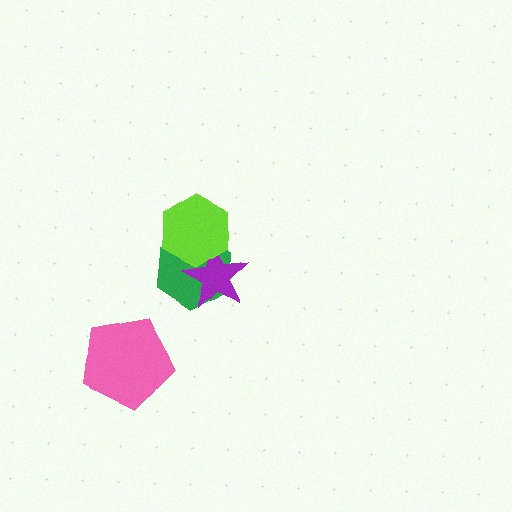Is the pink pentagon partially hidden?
No, no other shape covers it.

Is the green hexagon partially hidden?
Yes, it is partially covered by another shape.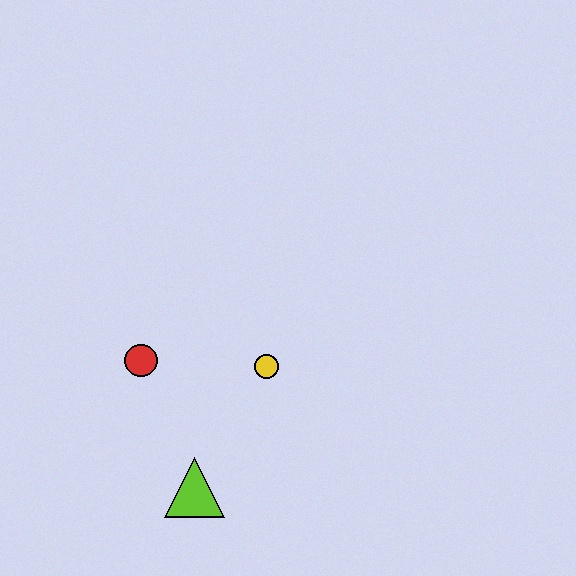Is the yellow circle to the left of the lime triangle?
No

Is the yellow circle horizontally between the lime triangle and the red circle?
No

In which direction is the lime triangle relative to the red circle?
The lime triangle is below the red circle.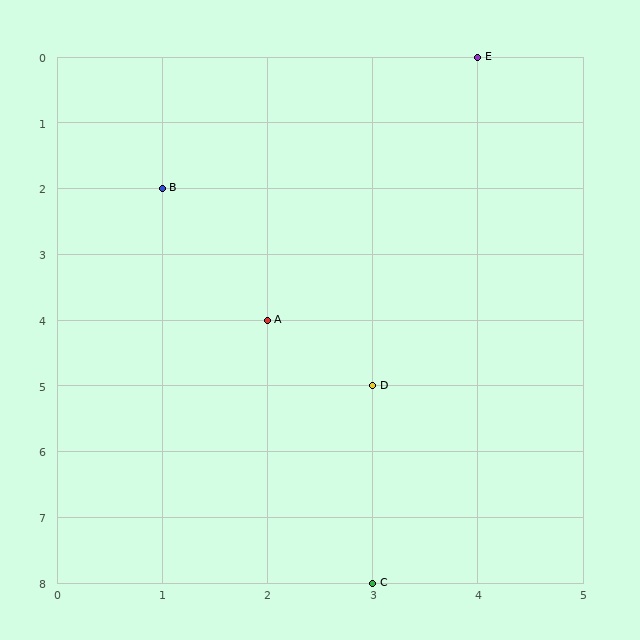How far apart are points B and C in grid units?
Points B and C are 2 columns and 6 rows apart (about 6.3 grid units diagonally).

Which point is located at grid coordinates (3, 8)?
Point C is at (3, 8).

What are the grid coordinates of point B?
Point B is at grid coordinates (1, 2).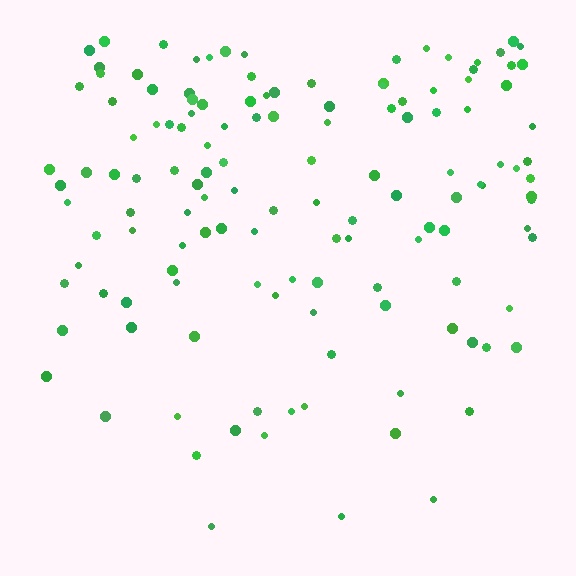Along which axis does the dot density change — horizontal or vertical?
Vertical.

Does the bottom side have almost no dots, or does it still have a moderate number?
Still a moderate number, just noticeably fewer than the top.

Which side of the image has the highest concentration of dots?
The top.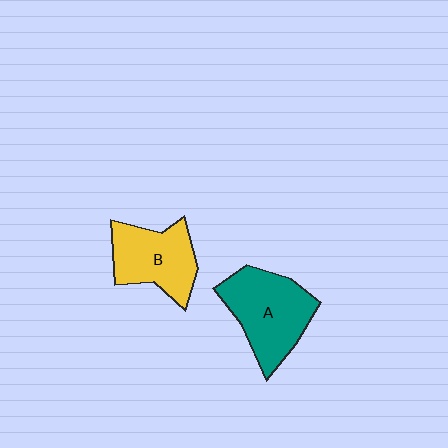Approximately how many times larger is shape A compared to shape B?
Approximately 1.2 times.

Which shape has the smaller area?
Shape B (yellow).